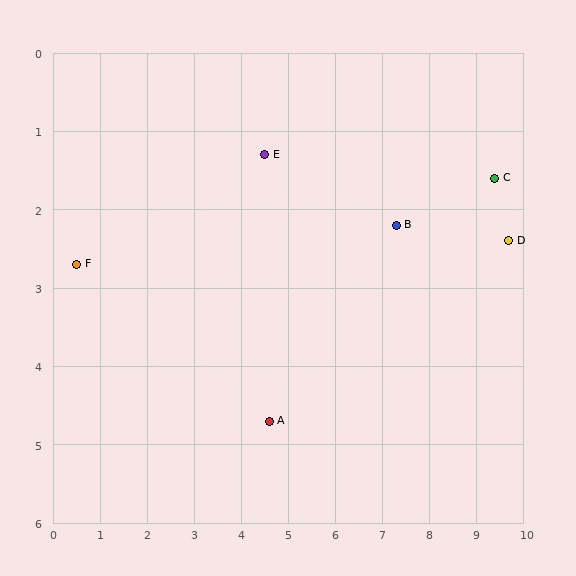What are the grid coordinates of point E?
Point E is at approximately (4.5, 1.3).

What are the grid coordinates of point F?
Point F is at approximately (0.5, 2.7).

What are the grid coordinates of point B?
Point B is at approximately (7.3, 2.2).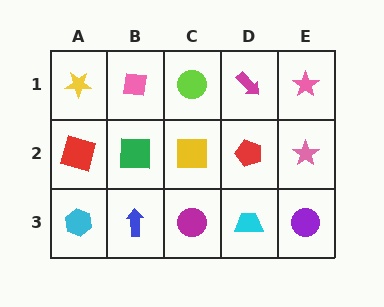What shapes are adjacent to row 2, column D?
A magenta arrow (row 1, column D), a cyan trapezoid (row 3, column D), a yellow square (row 2, column C), a pink star (row 2, column E).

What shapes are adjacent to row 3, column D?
A red pentagon (row 2, column D), a magenta circle (row 3, column C), a purple circle (row 3, column E).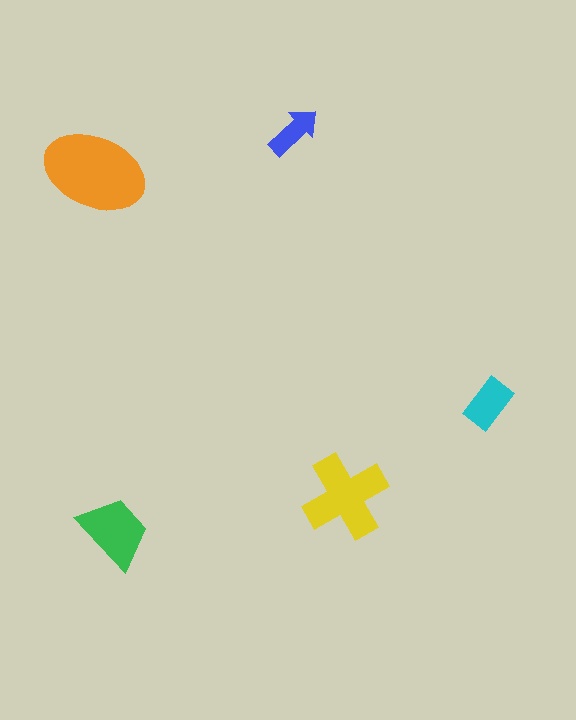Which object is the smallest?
The blue arrow.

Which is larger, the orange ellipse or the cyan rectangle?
The orange ellipse.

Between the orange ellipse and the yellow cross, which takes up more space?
The orange ellipse.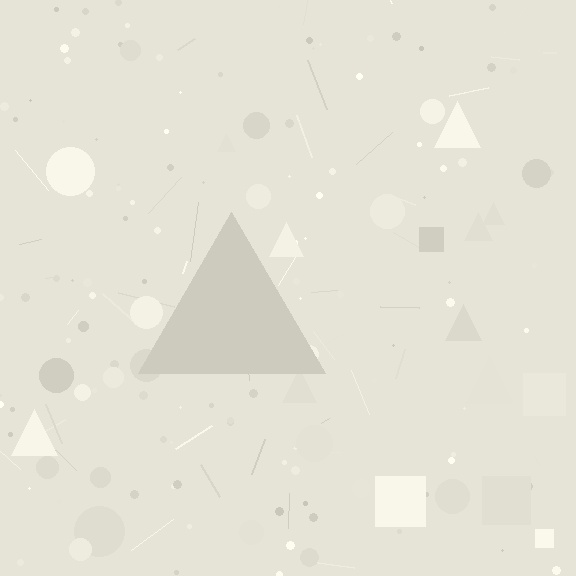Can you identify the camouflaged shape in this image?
The camouflaged shape is a triangle.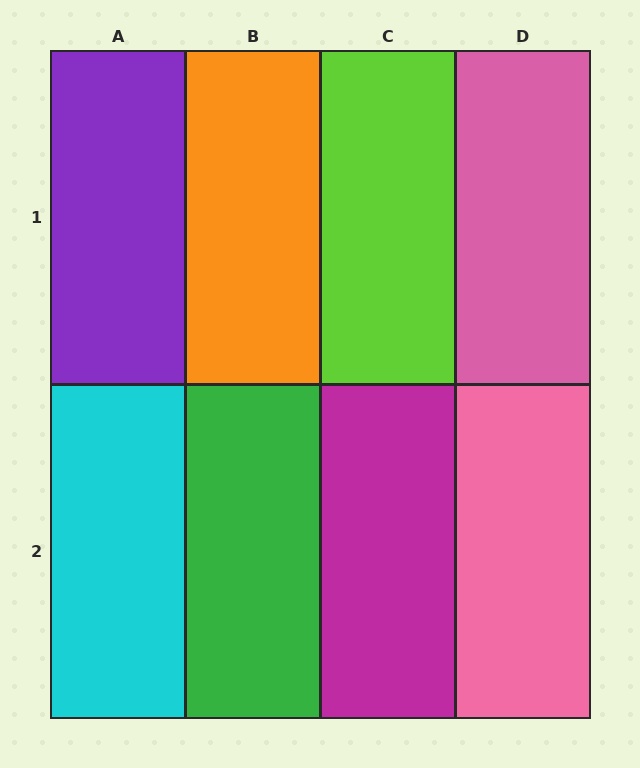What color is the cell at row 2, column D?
Pink.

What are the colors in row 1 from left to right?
Purple, orange, lime, pink.